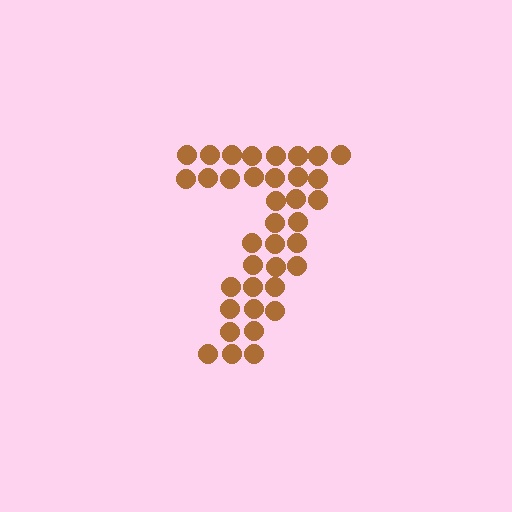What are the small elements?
The small elements are circles.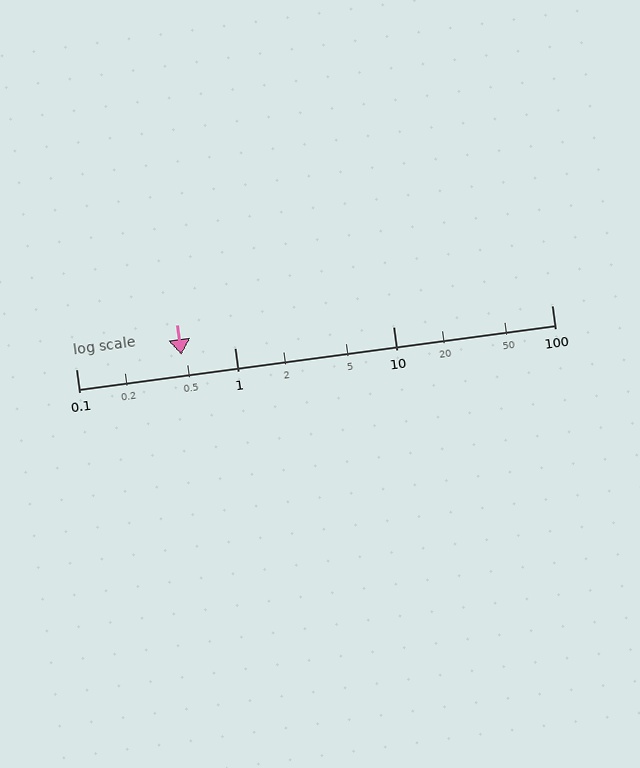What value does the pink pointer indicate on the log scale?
The pointer indicates approximately 0.46.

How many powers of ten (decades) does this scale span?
The scale spans 3 decades, from 0.1 to 100.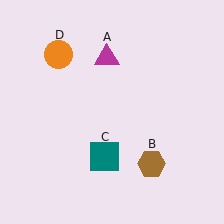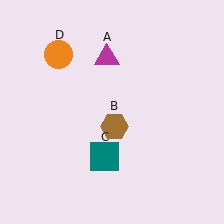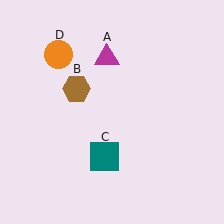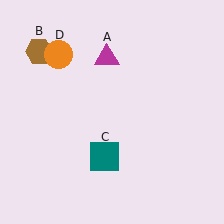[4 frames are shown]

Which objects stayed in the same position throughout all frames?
Magenta triangle (object A) and teal square (object C) and orange circle (object D) remained stationary.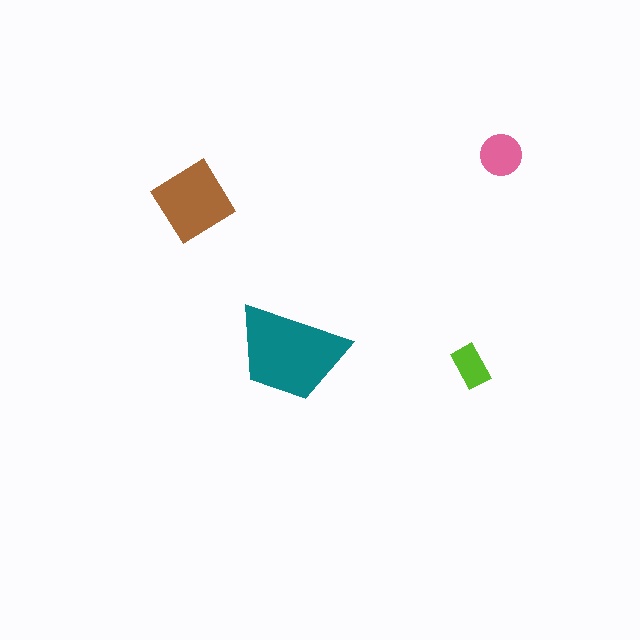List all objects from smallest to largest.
The lime rectangle, the pink circle, the brown diamond, the teal trapezoid.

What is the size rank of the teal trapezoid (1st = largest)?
1st.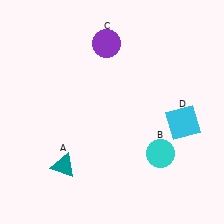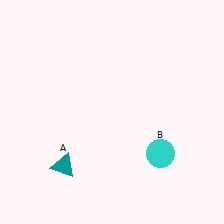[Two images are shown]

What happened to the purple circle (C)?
The purple circle (C) was removed in Image 2. It was in the top-left area of Image 1.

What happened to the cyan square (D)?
The cyan square (D) was removed in Image 2. It was in the bottom-right area of Image 1.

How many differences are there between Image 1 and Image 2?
There are 2 differences between the two images.